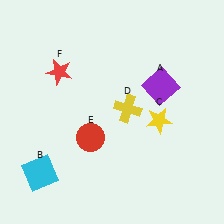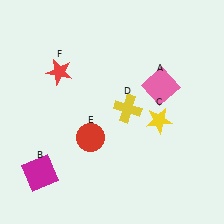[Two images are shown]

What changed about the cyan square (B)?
In Image 1, B is cyan. In Image 2, it changed to magenta.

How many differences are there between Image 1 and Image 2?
There are 2 differences between the two images.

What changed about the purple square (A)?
In Image 1, A is purple. In Image 2, it changed to pink.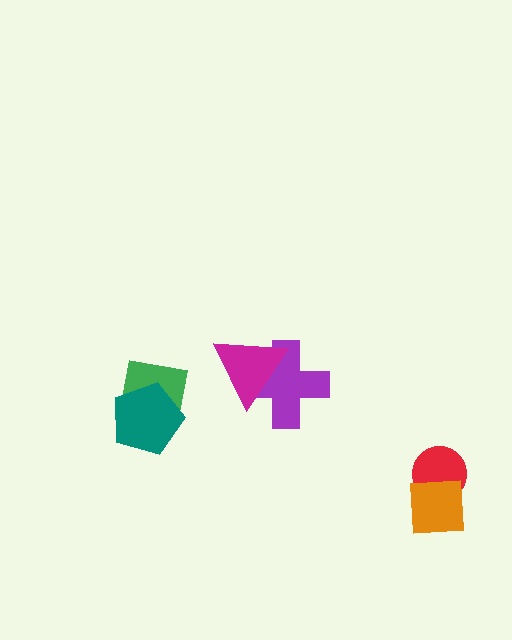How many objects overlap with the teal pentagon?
1 object overlaps with the teal pentagon.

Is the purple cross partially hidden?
Yes, it is partially covered by another shape.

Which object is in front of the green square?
The teal pentagon is in front of the green square.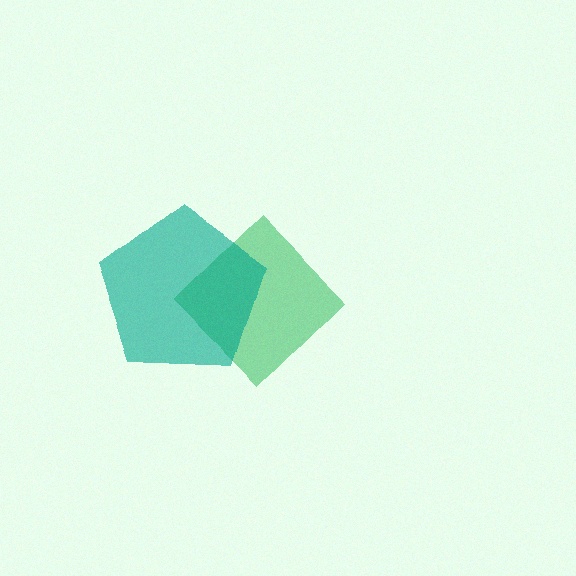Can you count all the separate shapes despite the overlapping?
Yes, there are 2 separate shapes.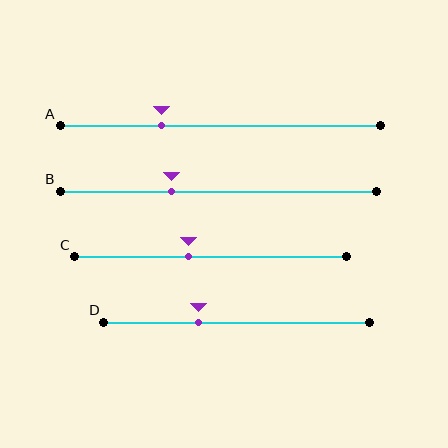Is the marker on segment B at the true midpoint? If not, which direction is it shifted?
No, the marker on segment B is shifted to the left by about 15% of the segment length.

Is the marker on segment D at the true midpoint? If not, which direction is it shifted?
No, the marker on segment D is shifted to the left by about 14% of the segment length.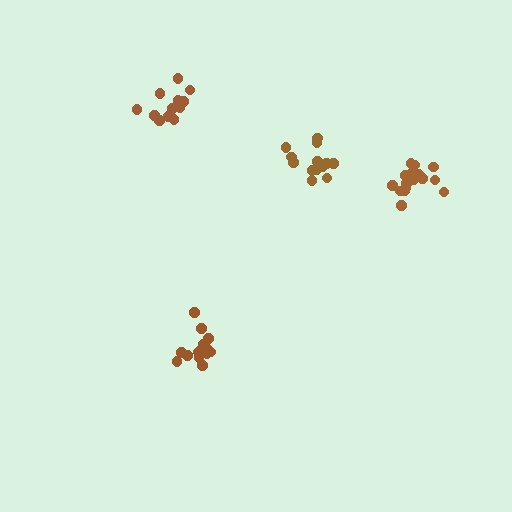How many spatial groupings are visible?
There are 4 spatial groupings.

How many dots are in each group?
Group 1: 16 dots, Group 2: 15 dots, Group 3: 13 dots, Group 4: 13 dots (57 total).